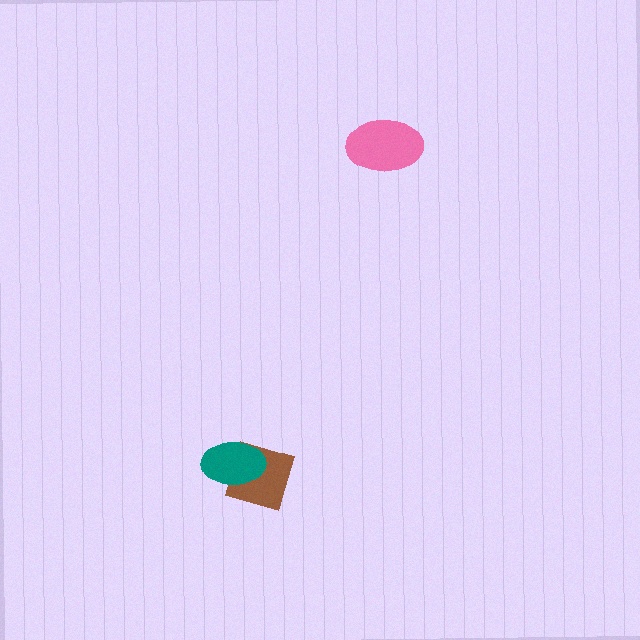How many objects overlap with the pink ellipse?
0 objects overlap with the pink ellipse.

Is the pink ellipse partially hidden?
No, no other shape covers it.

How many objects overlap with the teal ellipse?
1 object overlaps with the teal ellipse.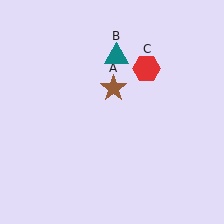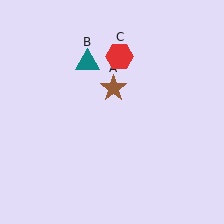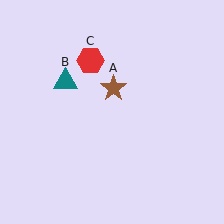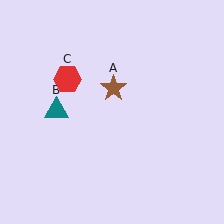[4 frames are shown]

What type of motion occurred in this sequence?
The teal triangle (object B), red hexagon (object C) rotated counterclockwise around the center of the scene.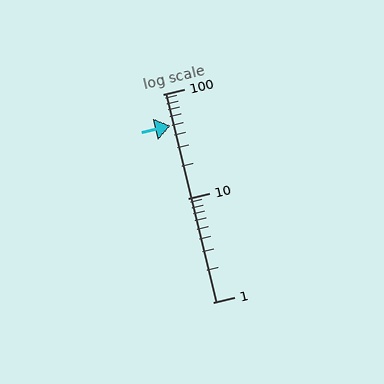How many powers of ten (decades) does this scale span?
The scale spans 2 decades, from 1 to 100.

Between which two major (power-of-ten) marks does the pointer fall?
The pointer is between 10 and 100.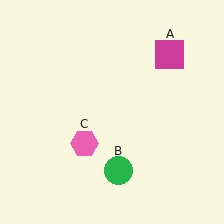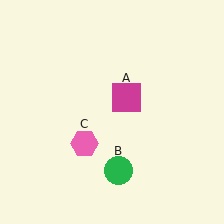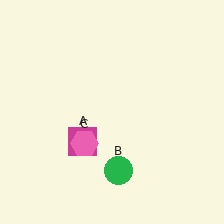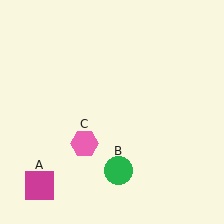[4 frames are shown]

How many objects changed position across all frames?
1 object changed position: magenta square (object A).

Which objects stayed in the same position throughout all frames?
Green circle (object B) and pink hexagon (object C) remained stationary.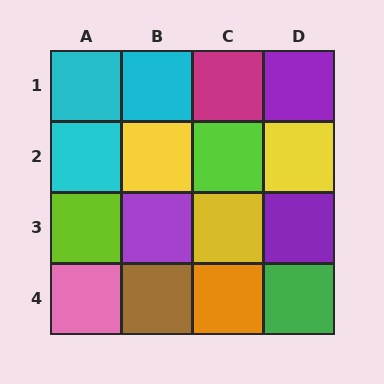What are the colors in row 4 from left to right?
Pink, brown, orange, green.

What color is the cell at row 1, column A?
Cyan.